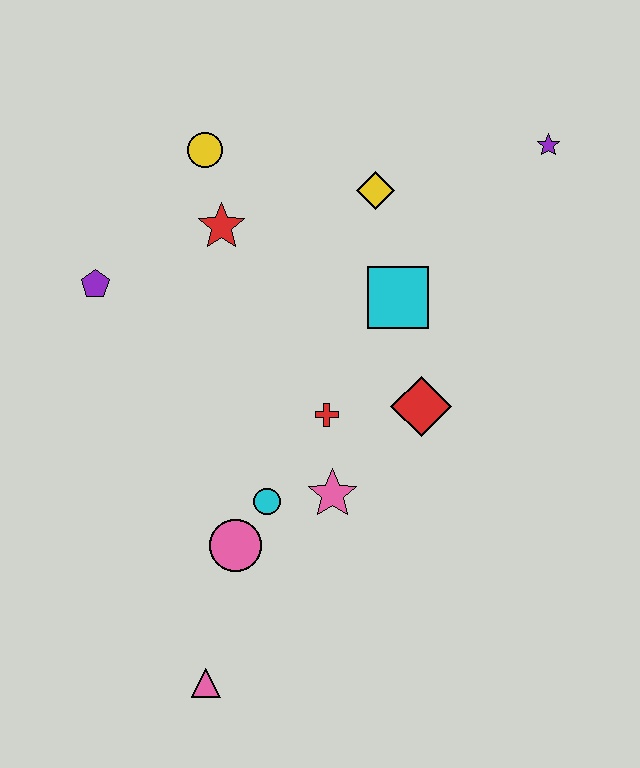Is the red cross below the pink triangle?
No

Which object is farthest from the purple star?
The pink triangle is farthest from the purple star.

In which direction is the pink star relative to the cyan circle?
The pink star is to the right of the cyan circle.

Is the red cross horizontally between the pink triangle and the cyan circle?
No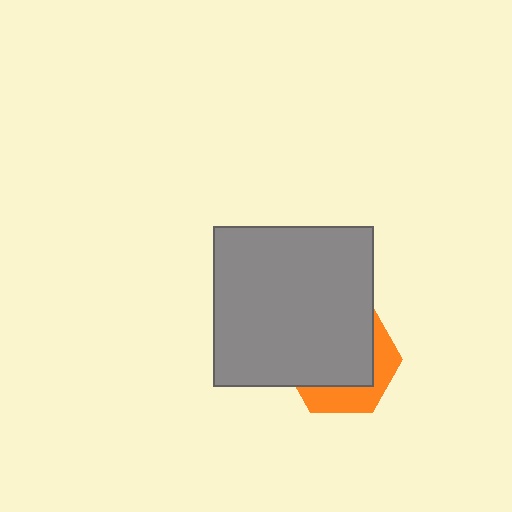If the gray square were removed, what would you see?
You would see the complete orange hexagon.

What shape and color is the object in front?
The object in front is a gray square.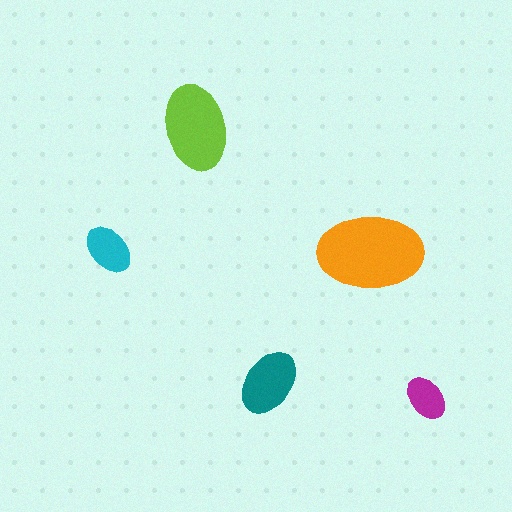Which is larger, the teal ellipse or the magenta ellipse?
The teal one.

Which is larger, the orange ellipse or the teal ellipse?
The orange one.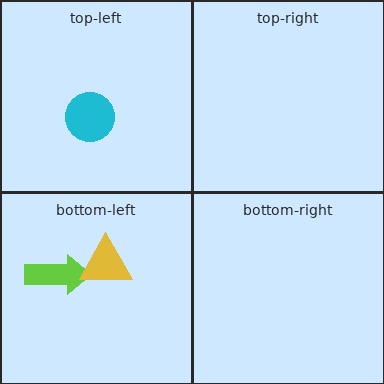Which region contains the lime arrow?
The bottom-left region.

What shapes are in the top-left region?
The cyan circle.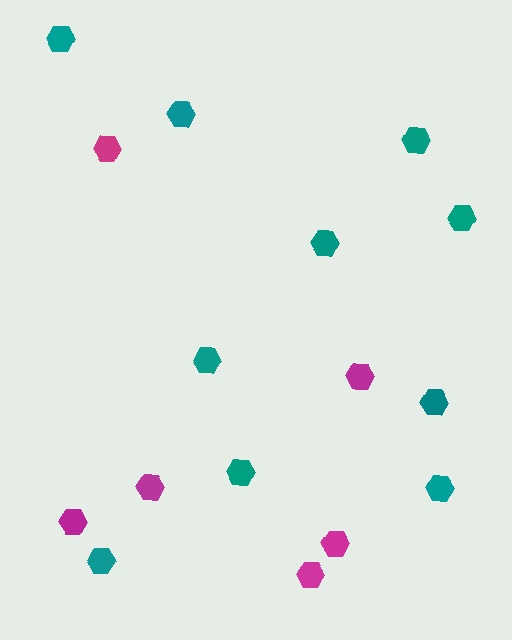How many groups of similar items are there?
There are 2 groups: one group of teal hexagons (10) and one group of magenta hexagons (6).